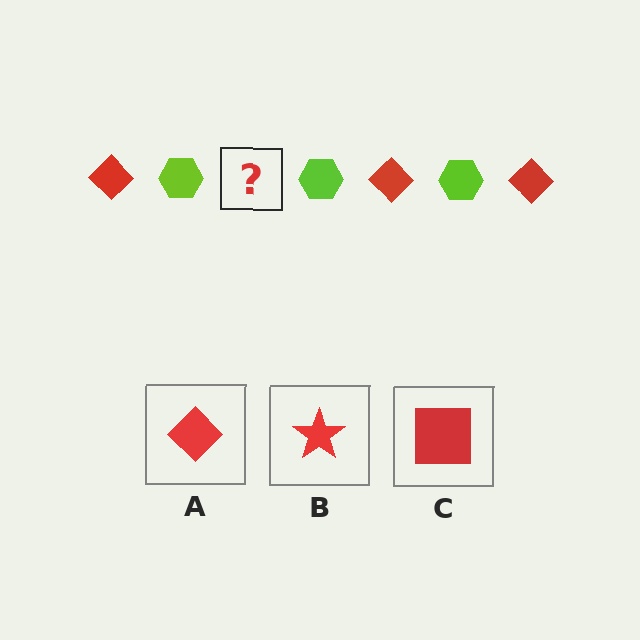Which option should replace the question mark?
Option A.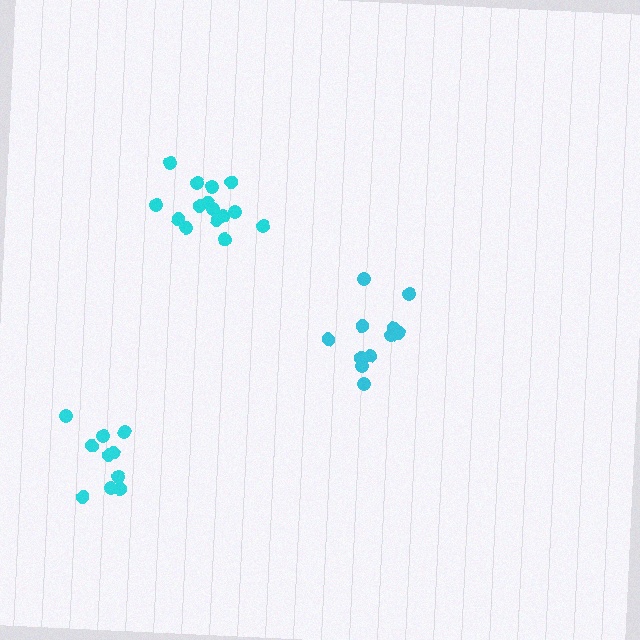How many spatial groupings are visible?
There are 3 spatial groupings.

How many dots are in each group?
Group 1: 11 dots, Group 2: 10 dots, Group 3: 15 dots (36 total).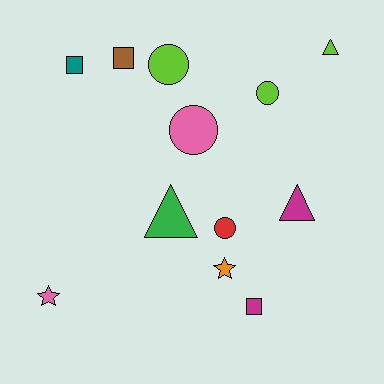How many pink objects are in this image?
There are 2 pink objects.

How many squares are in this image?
There are 3 squares.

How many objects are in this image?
There are 12 objects.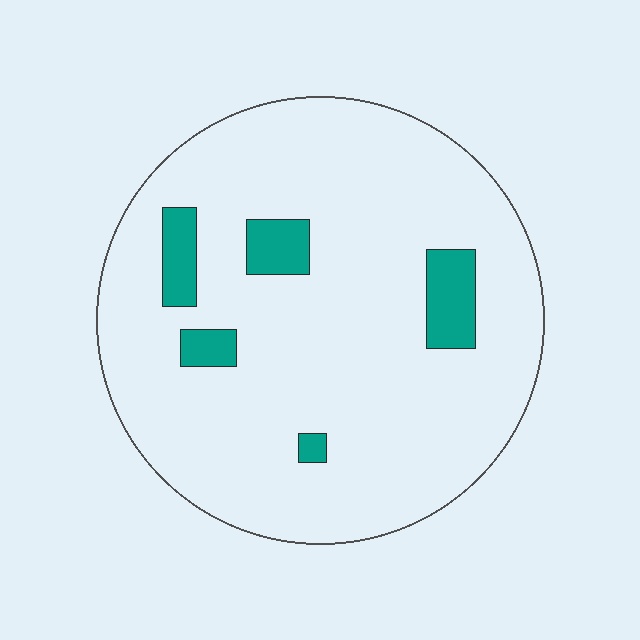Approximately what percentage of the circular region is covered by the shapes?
Approximately 10%.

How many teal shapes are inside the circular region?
5.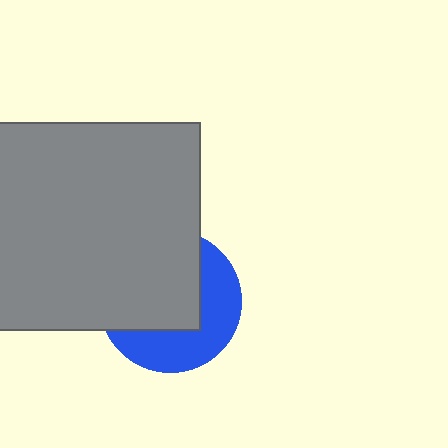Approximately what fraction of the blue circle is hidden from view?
Roughly 57% of the blue circle is hidden behind the gray square.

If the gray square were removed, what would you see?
You would see the complete blue circle.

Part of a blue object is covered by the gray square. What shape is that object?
It is a circle.